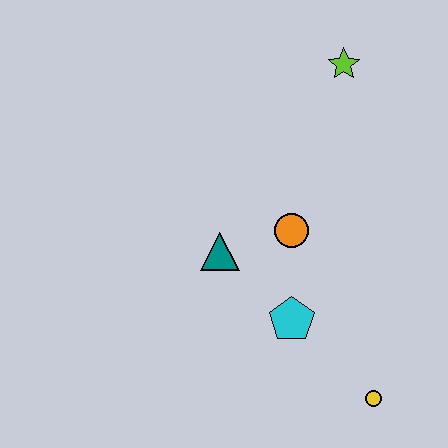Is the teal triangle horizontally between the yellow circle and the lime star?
No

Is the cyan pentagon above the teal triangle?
No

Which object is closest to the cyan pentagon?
The orange circle is closest to the cyan pentagon.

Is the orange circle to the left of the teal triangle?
No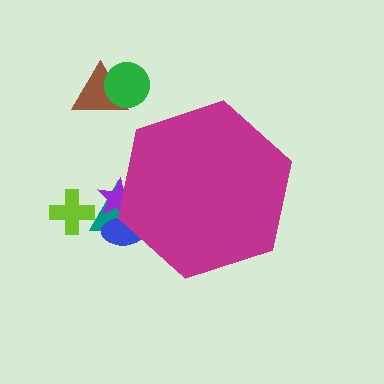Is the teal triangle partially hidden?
Yes, the teal triangle is partially hidden behind the magenta hexagon.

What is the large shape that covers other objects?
A magenta hexagon.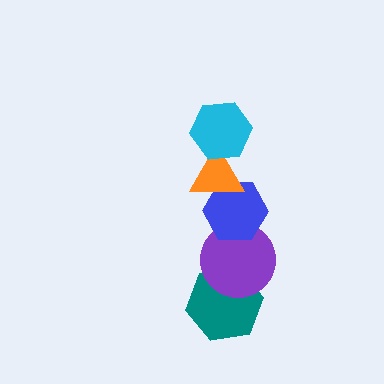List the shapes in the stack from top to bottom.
From top to bottom: the cyan hexagon, the orange triangle, the blue hexagon, the purple circle, the teal hexagon.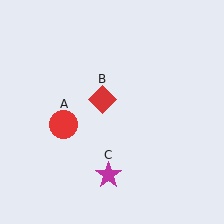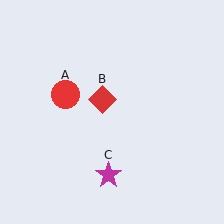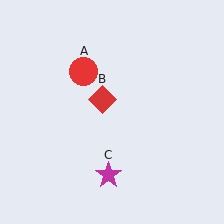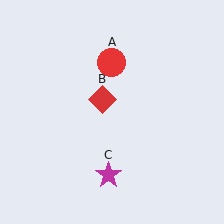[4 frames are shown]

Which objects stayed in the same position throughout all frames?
Red diamond (object B) and magenta star (object C) remained stationary.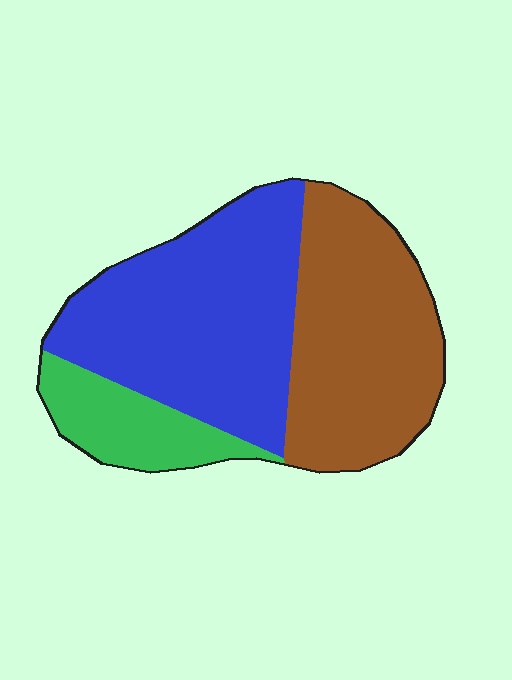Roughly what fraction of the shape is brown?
Brown takes up about two fifths (2/5) of the shape.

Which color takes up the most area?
Blue, at roughly 45%.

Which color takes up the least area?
Green, at roughly 15%.